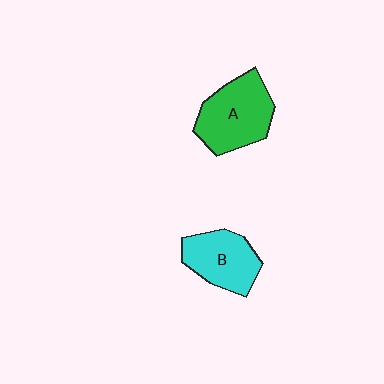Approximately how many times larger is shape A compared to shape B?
Approximately 1.2 times.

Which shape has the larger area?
Shape A (green).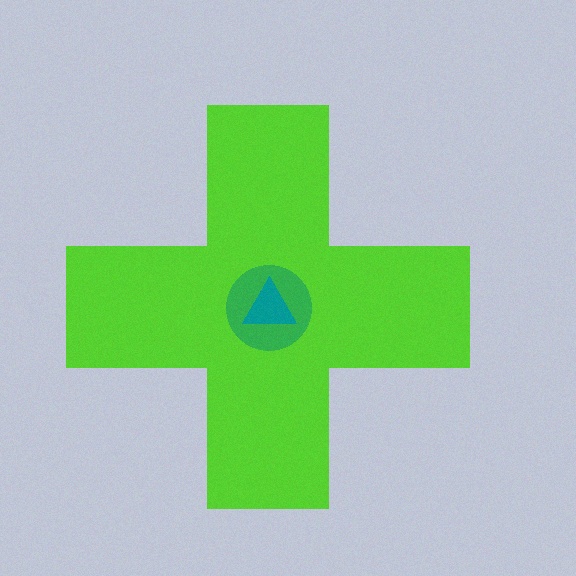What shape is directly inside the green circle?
The teal triangle.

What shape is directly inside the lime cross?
The green circle.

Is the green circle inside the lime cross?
Yes.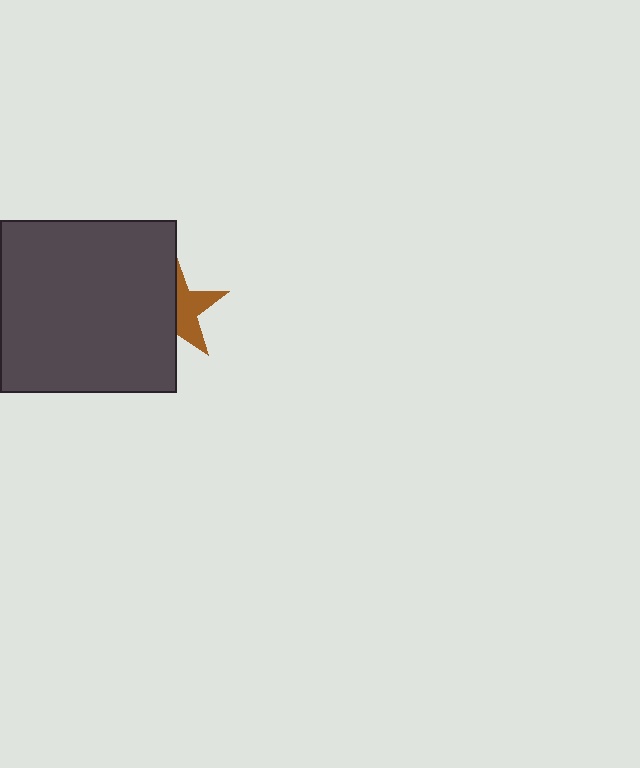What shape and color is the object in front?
The object in front is a dark gray rectangle.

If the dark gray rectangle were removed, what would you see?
You would see the complete brown star.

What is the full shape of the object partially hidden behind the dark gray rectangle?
The partially hidden object is a brown star.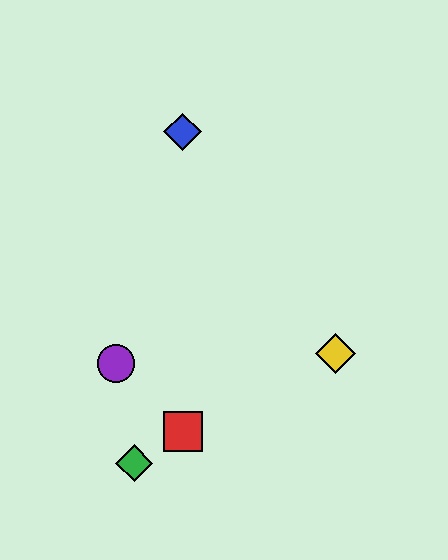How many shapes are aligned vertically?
2 shapes (the red square, the blue diamond) are aligned vertically.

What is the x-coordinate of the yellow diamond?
The yellow diamond is at x≈335.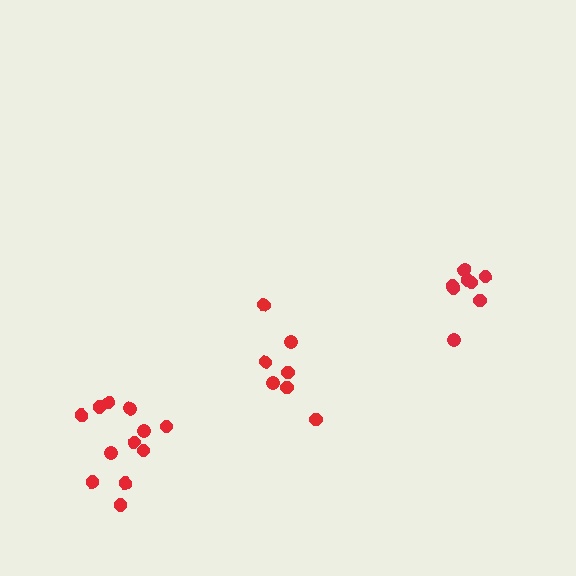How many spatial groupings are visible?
There are 3 spatial groupings.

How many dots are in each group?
Group 1: 12 dots, Group 2: 7 dots, Group 3: 8 dots (27 total).